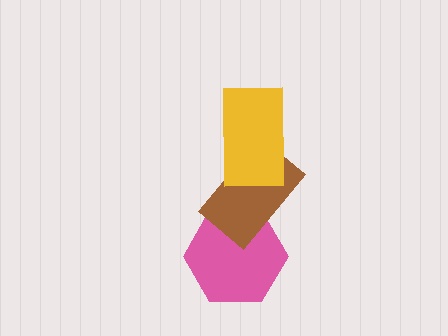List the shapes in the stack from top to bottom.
From top to bottom: the yellow rectangle, the brown rectangle, the pink hexagon.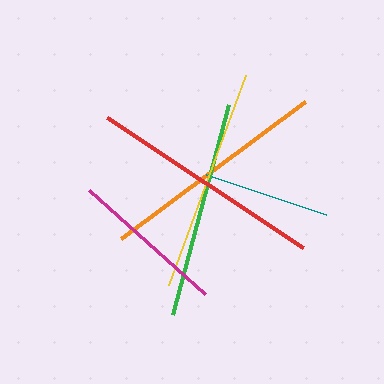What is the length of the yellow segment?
The yellow segment is approximately 224 pixels long.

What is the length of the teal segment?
The teal segment is approximately 127 pixels long.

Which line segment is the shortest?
The teal line is the shortest at approximately 127 pixels.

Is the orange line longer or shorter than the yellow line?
The orange line is longer than the yellow line.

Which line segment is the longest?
The red line is the longest at approximately 235 pixels.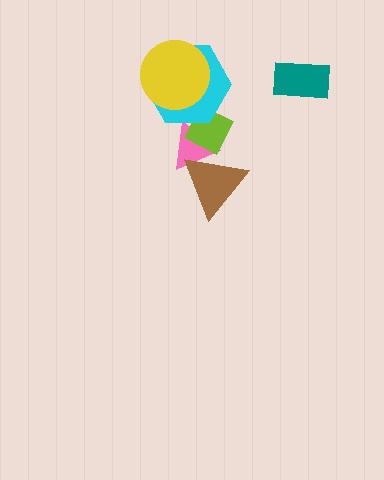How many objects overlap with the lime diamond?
3 objects overlap with the lime diamond.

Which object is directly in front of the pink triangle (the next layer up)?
The brown triangle is directly in front of the pink triangle.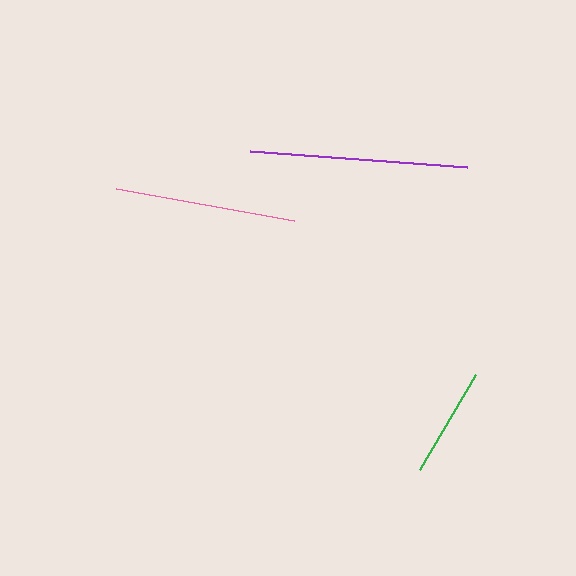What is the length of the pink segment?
The pink segment is approximately 181 pixels long.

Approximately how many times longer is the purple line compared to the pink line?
The purple line is approximately 1.2 times the length of the pink line.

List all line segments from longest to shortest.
From longest to shortest: purple, pink, green.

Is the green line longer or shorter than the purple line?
The purple line is longer than the green line.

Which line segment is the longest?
The purple line is the longest at approximately 218 pixels.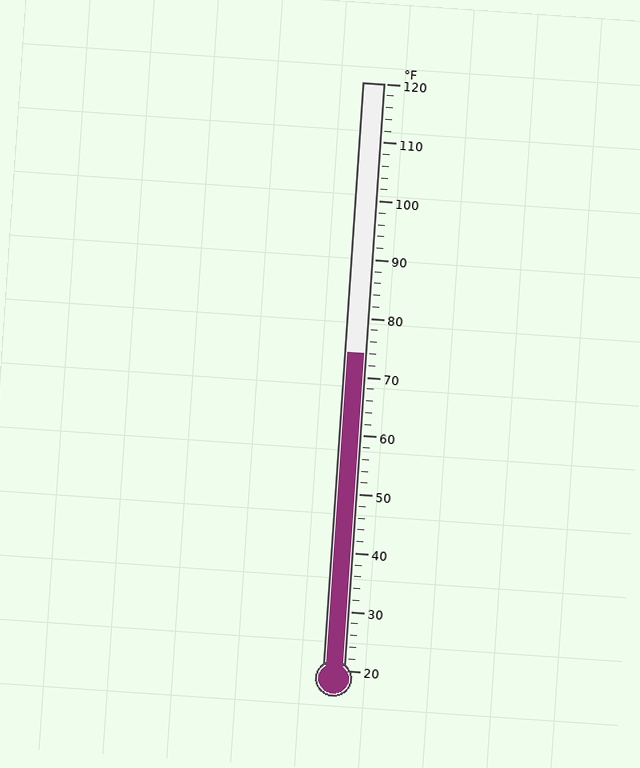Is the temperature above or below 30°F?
The temperature is above 30°F.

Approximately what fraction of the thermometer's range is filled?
The thermometer is filled to approximately 55% of its range.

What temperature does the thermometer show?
The thermometer shows approximately 74°F.